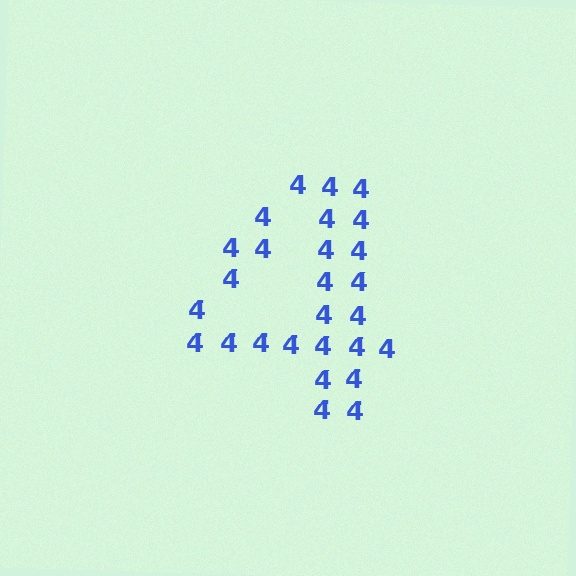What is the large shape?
The large shape is the digit 4.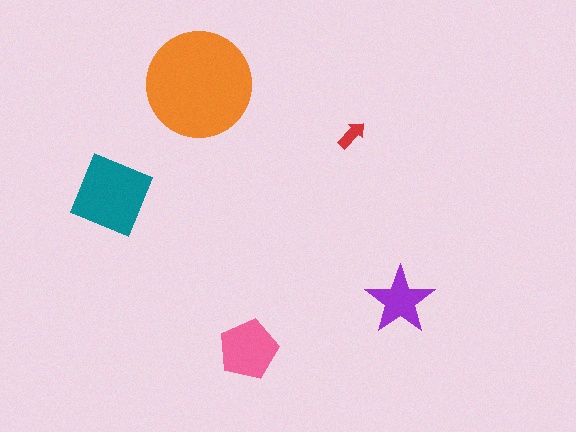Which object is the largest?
The orange circle.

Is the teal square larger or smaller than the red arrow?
Larger.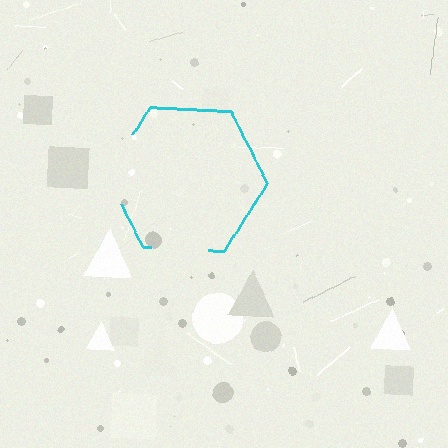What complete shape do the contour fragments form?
The contour fragments form a hexagon.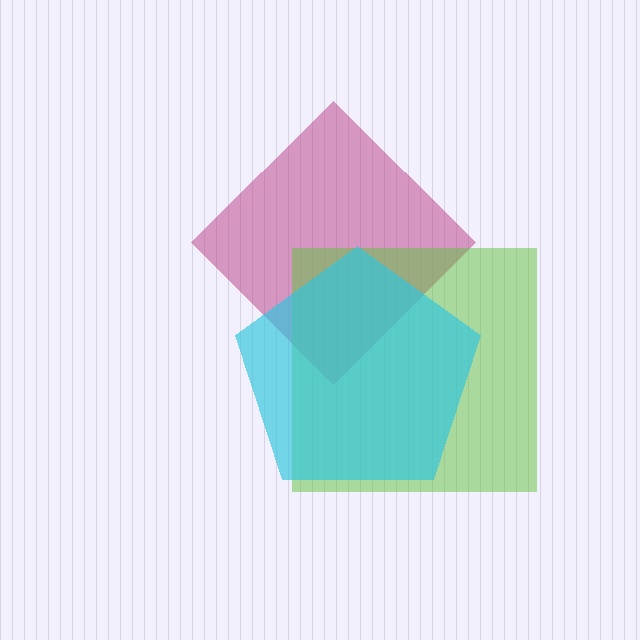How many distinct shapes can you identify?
There are 3 distinct shapes: a magenta diamond, a lime square, a cyan pentagon.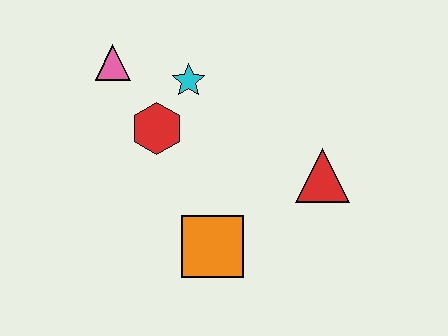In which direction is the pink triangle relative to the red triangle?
The pink triangle is to the left of the red triangle.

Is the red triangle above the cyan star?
No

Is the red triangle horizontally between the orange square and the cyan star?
No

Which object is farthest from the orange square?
The pink triangle is farthest from the orange square.